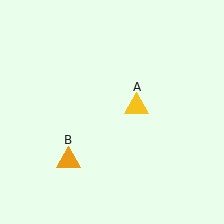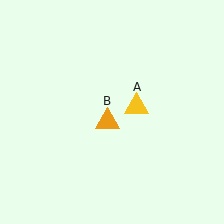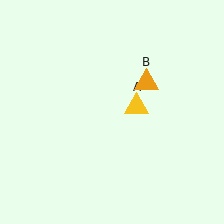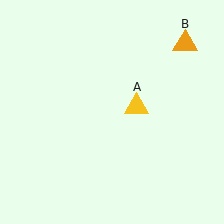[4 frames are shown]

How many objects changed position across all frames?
1 object changed position: orange triangle (object B).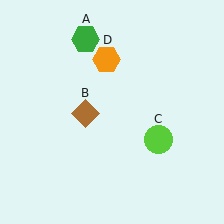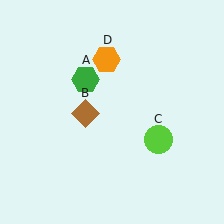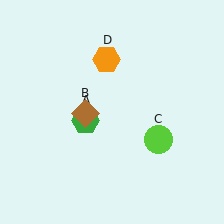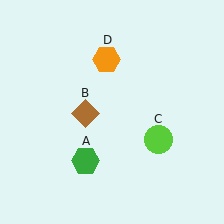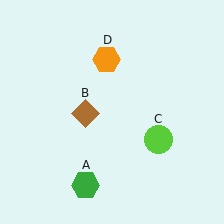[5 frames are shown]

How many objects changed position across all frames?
1 object changed position: green hexagon (object A).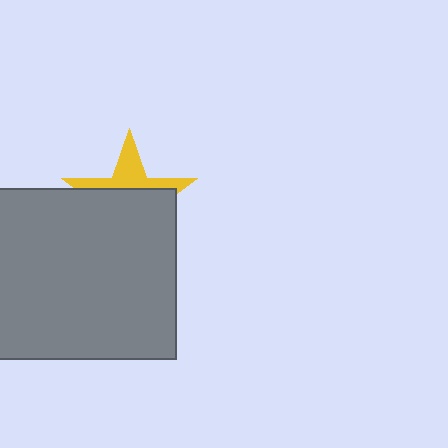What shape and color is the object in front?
The object in front is a gray rectangle.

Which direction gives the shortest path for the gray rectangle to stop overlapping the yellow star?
Moving down gives the shortest separation.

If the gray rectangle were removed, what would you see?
You would see the complete yellow star.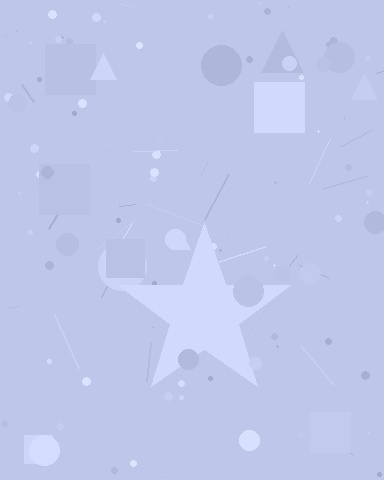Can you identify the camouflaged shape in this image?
The camouflaged shape is a star.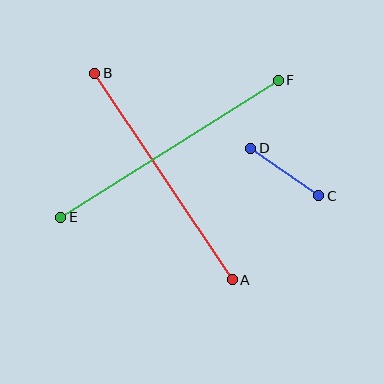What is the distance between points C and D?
The distance is approximately 82 pixels.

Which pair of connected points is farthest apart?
Points E and F are farthest apart.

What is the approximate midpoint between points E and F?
The midpoint is at approximately (169, 149) pixels.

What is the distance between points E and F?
The distance is approximately 257 pixels.